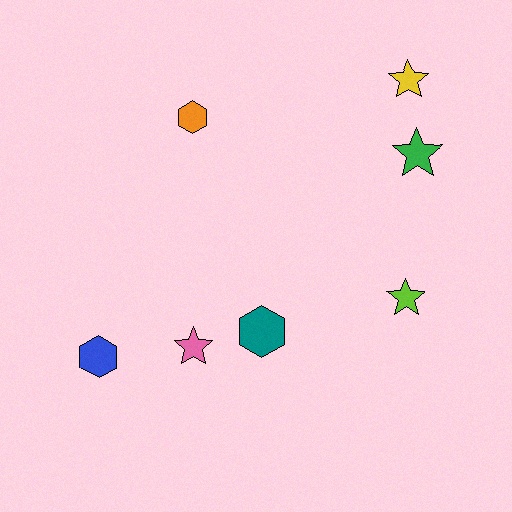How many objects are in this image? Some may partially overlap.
There are 7 objects.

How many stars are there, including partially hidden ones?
There are 4 stars.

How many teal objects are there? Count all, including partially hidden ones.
There is 1 teal object.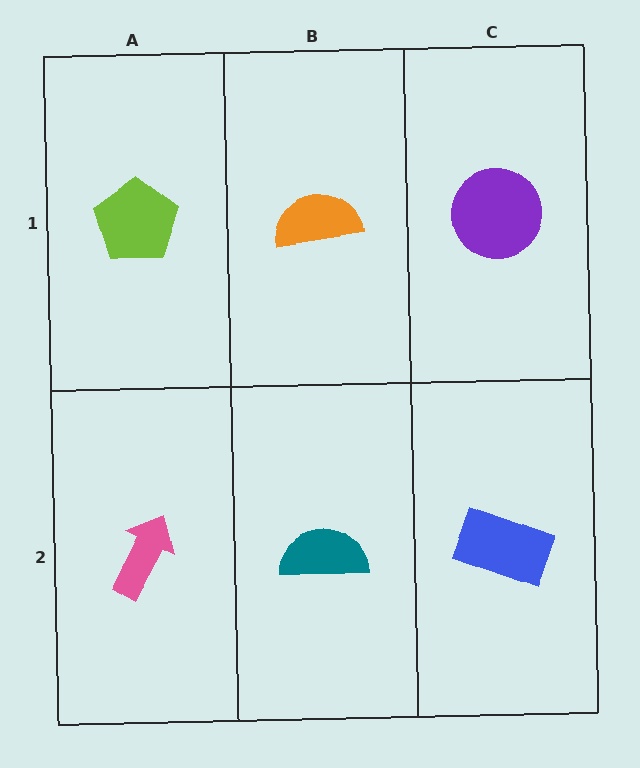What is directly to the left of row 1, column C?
An orange semicircle.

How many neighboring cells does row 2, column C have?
2.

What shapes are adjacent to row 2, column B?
An orange semicircle (row 1, column B), a pink arrow (row 2, column A), a blue rectangle (row 2, column C).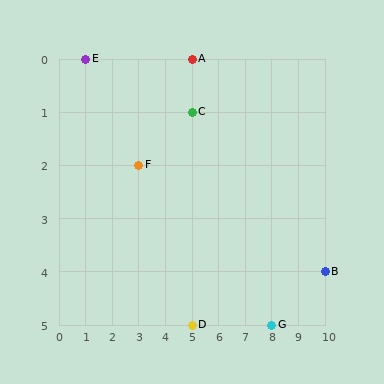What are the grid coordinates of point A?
Point A is at grid coordinates (5, 0).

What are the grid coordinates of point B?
Point B is at grid coordinates (10, 4).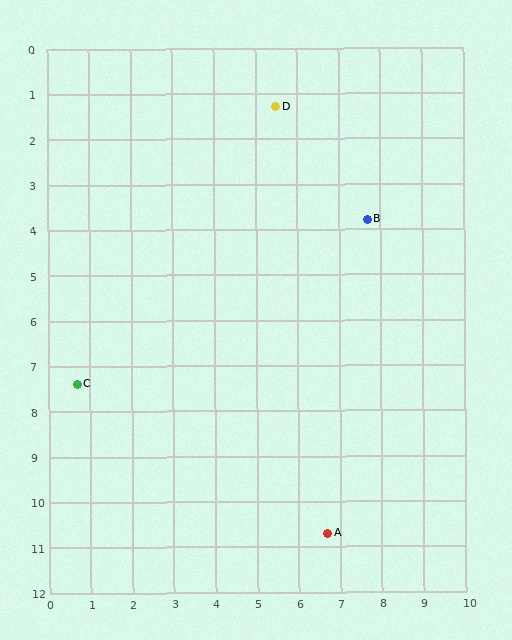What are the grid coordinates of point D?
Point D is at approximately (5.5, 1.3).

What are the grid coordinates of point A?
Point A is at approximately (6.7, 10.7).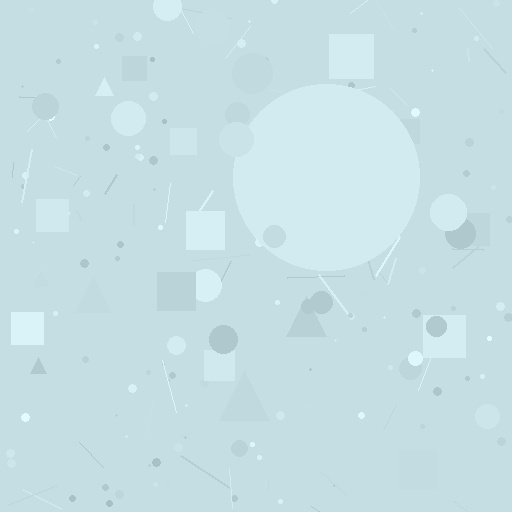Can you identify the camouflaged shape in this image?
The camouflaged shape is a circle.